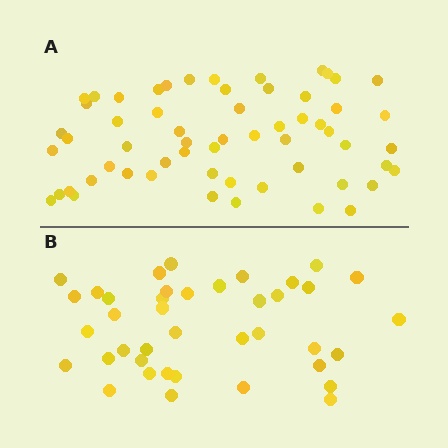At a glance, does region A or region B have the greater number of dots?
Region A (the top region) has more dots.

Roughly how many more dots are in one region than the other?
Region A has approximately 20 more dots than region B.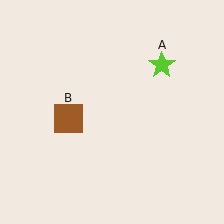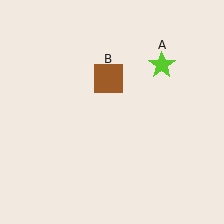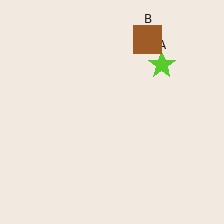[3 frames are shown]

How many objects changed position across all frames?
1 object changed position: brown square (object B).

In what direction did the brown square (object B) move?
The brown square (object B) moved up and to the right.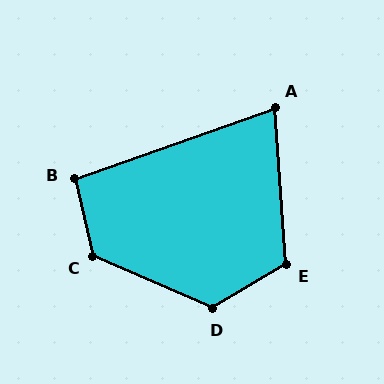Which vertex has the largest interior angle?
C, at approximately 127 degrees.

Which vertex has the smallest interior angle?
A, at approximately 75 degrees.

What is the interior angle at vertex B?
Approximately 96 degrees (obtuse).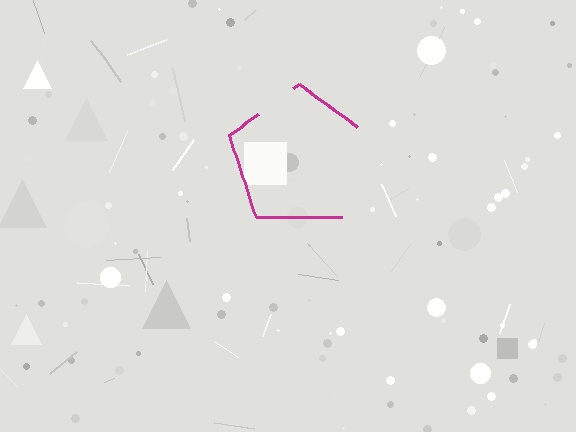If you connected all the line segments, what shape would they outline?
They would outline a pentagon.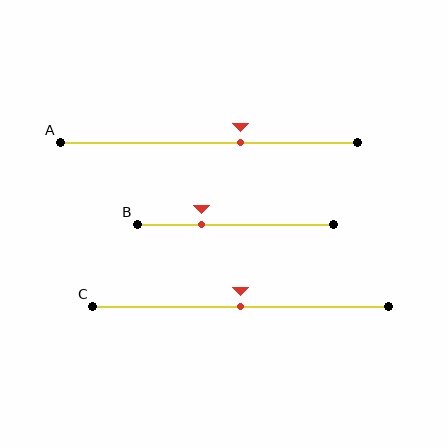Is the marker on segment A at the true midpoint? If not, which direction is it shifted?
No, the marker on segment A is shifted to the right by about 11% of the segment length.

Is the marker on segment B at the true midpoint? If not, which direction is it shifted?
No, the marker on segment B is shifted to the left by about 17% of the segment length.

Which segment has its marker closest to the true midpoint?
Segment C has its marker closest to the true midpoint.